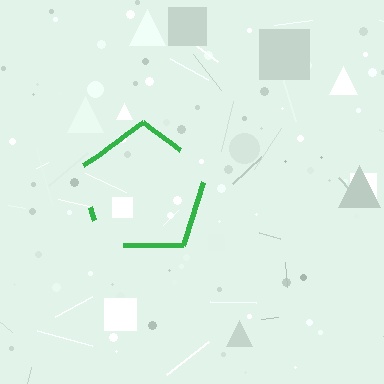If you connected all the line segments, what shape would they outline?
They would outline a pentagon.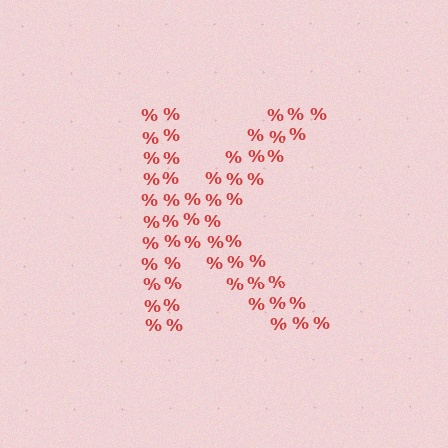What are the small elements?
The small elements are percent signs.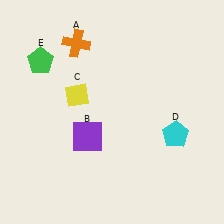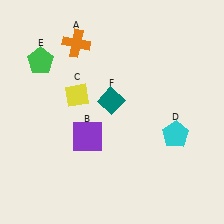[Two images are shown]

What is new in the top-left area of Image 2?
A teal diamond (F) was added in the top-left area of Image 2.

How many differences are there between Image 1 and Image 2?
There is 1 difference between the two images.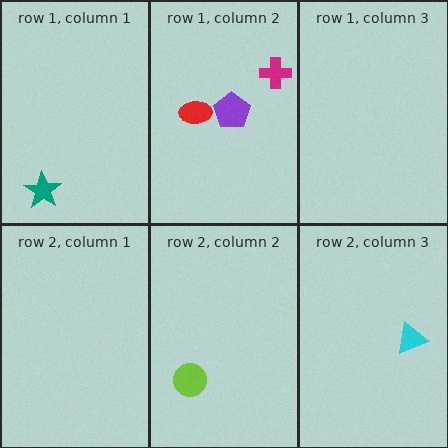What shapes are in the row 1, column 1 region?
The teal star.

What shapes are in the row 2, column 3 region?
The cyan triangle.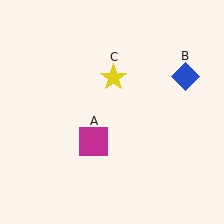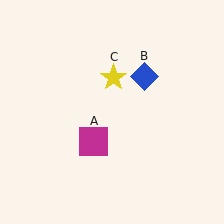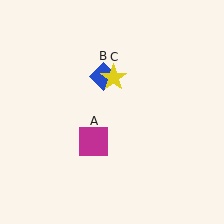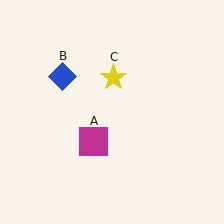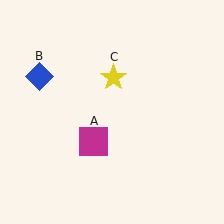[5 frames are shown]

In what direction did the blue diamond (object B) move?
The blue diamond (object B) moved left.